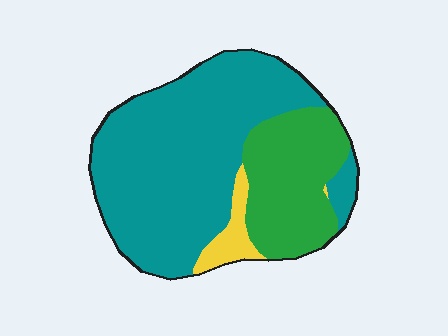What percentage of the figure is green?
Green covers about 30% of the figure.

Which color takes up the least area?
Yellow, at roughly 5%.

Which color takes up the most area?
Teal, at roughly 65%.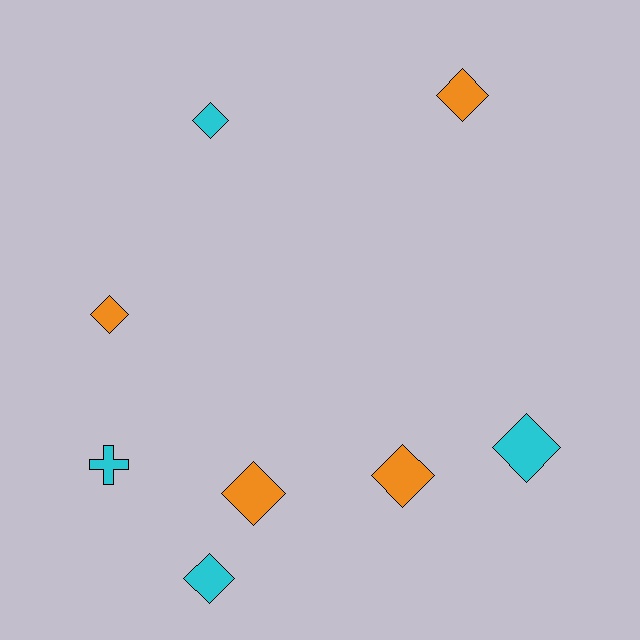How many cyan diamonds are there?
There are 3 cyan diamonds.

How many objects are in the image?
There are 8 objects.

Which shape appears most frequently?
Diamond, with 7 objects.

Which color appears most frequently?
Orange, with 4 objects.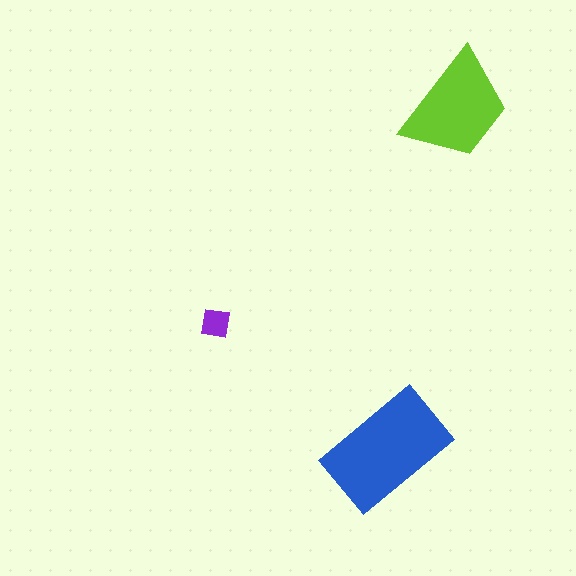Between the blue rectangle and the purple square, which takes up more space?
The blue rectangle.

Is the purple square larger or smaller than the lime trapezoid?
Smaller.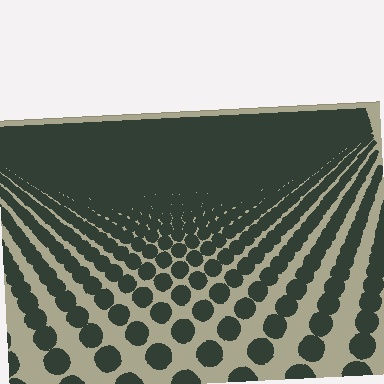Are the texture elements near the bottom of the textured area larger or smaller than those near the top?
Larger. Near the bottom, elements are closer to the viewer and appear at a bigger on-screen size.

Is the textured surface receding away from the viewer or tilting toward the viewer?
The surface is receding away from the viewer. Texture elements get smaller and denser toward the top.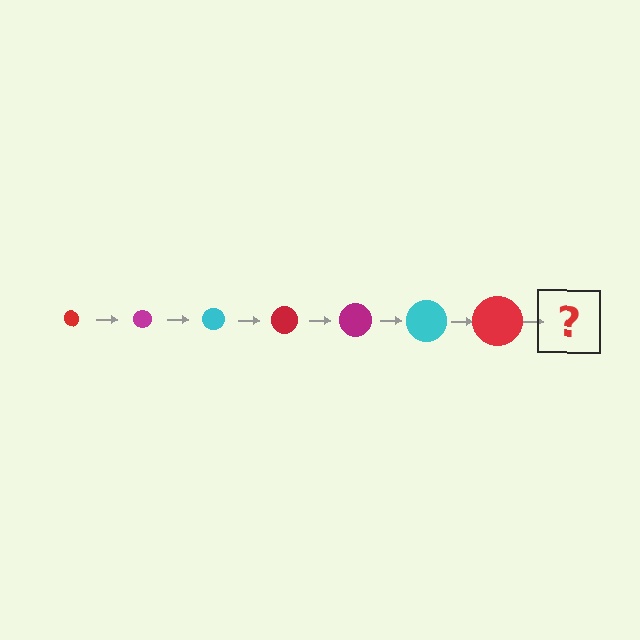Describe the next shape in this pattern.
It should be a magenta circle, larger than the previous one.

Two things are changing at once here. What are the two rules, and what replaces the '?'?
The two rules are that the circle grows larger each step and the color cycles through red, magenta, and cyan. The '?' should be a magenta circle, larger than the previous one.